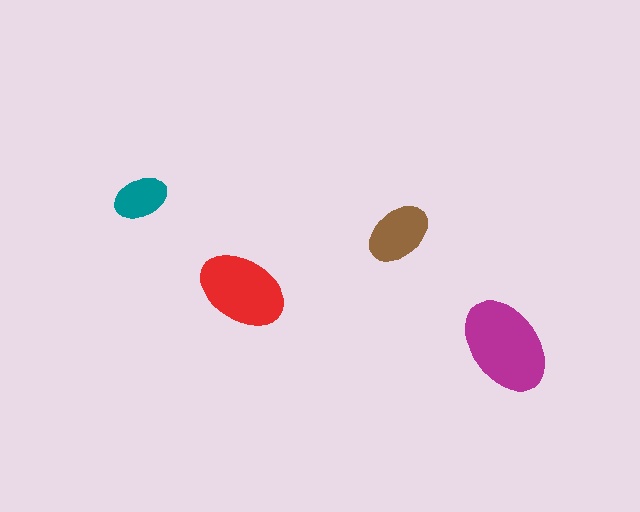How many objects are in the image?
There are 4 objects in the image.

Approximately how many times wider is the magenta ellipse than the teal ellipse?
About 2 times wider.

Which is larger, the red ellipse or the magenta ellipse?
The magenta one.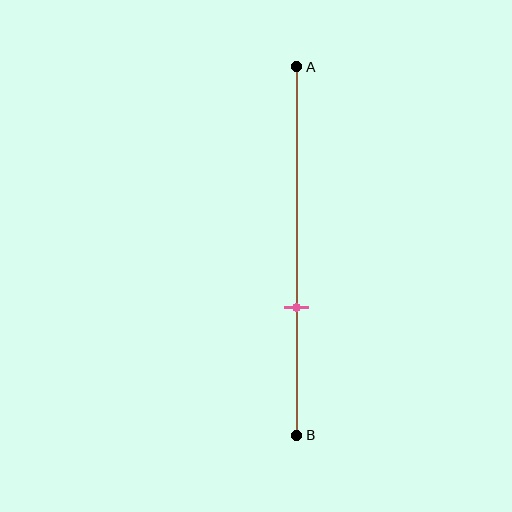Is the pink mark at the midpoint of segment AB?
No, the mark is at about 65% from A, not at the 50% midpoint.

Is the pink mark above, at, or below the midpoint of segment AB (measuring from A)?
The pink mark is below the midpoint of segment AB.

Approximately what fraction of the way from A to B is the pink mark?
The pink mark is approximately 65% of the way from A to B.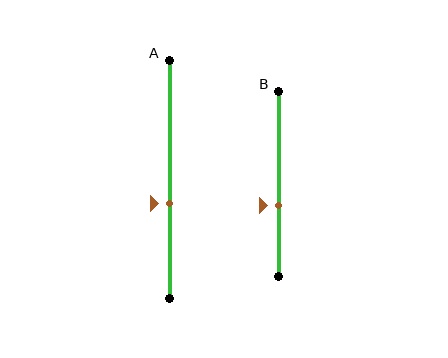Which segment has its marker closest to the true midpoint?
Segment A has its marker closest to the true midpoint.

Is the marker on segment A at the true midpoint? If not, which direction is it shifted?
No, the marker on segment A is shifted downward by about 10% of the segment length.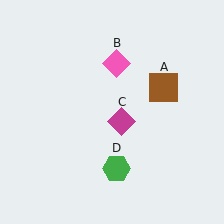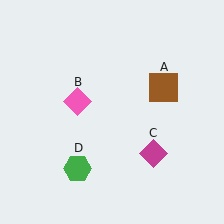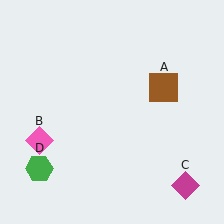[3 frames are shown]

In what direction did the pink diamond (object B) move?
The pink diamond (object B) moved down and to the left.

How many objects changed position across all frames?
3 objects changed position: pink diamond (object B), magenta diamond (object C), green hexagon (object D).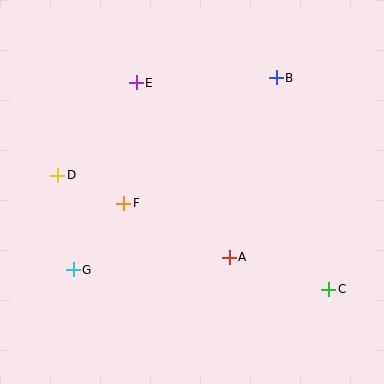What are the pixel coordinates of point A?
Point A is at (229, 257).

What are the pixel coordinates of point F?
Point F is at (124, 203).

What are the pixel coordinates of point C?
Point C is at (329, 289).